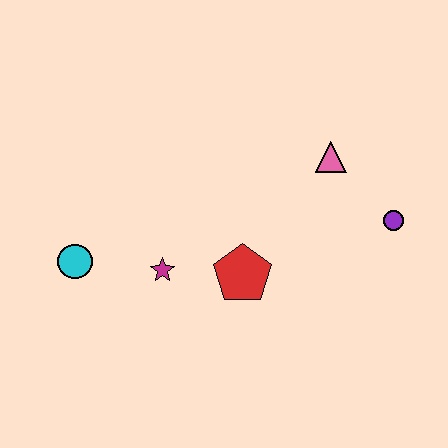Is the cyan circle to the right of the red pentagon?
No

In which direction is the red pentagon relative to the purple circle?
The red pentagon is to the left of the purple circle.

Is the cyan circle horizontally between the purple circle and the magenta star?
No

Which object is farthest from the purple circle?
The cyan circle is farthest from the purple circle.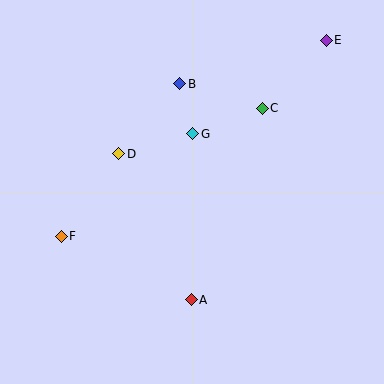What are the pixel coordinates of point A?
Point A is at (191, 300).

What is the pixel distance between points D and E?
The distance between D and E is 237 pixels.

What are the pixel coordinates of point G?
Point G is at (193, 134).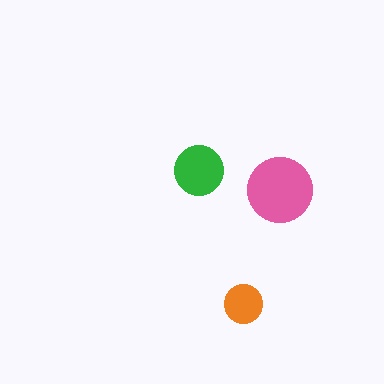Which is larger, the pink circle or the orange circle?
The pink one.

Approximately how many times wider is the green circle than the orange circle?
About 1.5 times wider.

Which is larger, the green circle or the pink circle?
The pink one.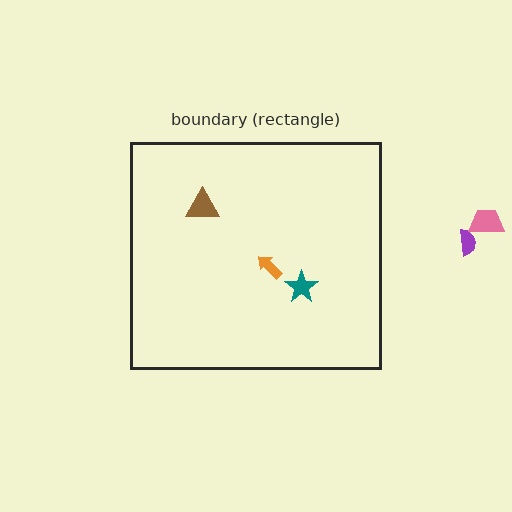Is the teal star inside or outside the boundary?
Inside.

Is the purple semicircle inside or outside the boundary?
Outside.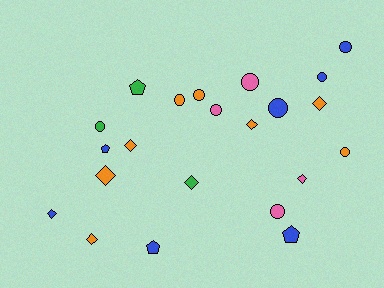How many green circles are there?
There is 1 green circle.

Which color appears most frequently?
Orange, with 8 objects.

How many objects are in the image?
There are 22 objects.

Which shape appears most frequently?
Circle, with 10 objects.